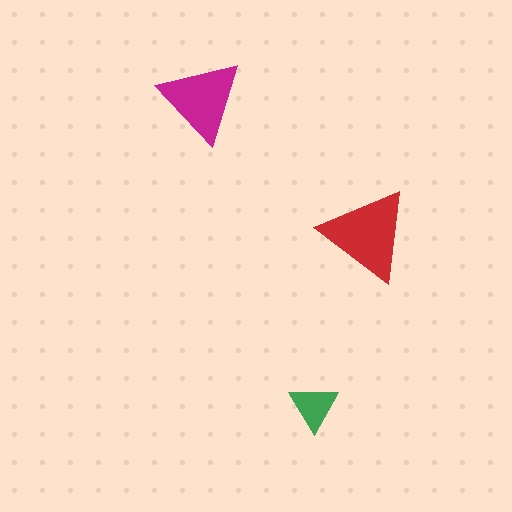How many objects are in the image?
There are 3 objects in the image.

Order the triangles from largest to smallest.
the red one, the magenta one, the green one.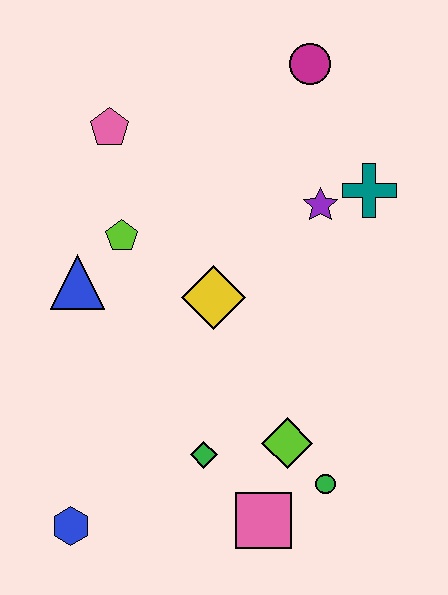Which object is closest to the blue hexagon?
The green diamond is closest to the blue hexagon.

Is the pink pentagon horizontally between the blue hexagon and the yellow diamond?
Yes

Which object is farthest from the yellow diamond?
The blue hexagon is farthest from the yellow diamond.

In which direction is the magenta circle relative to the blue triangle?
The magenta circle is to the right of the blue triangle.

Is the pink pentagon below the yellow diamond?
No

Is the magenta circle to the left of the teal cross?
Yes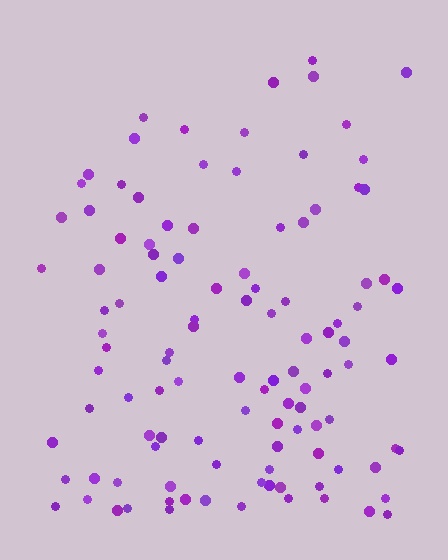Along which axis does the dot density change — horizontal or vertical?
Vertical.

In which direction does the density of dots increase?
From top to bottom, with the bottom side densest.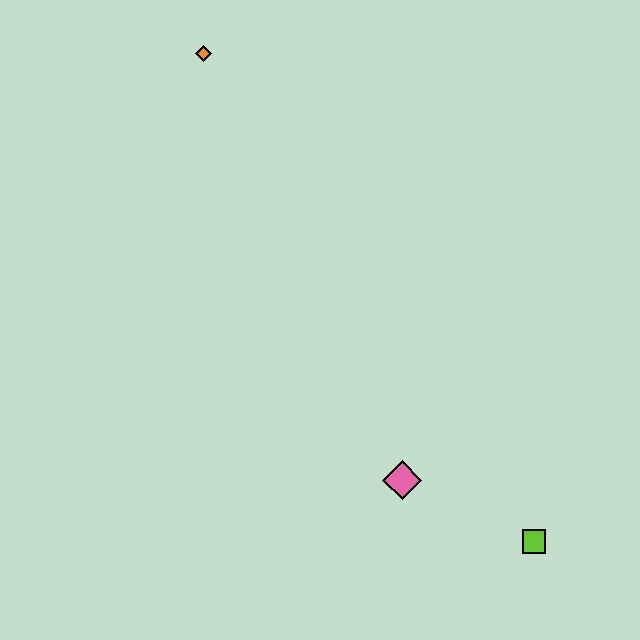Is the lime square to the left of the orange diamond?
No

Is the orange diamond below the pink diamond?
No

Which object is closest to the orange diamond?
The pink diamond is closest to the orange diamond.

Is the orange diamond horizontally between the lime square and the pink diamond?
No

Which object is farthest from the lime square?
The orange diamond is farthest from the lime square.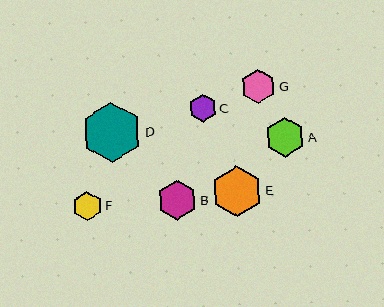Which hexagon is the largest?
Hexagon D is the largest with a size of approximately 60 pixels.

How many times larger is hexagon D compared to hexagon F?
Hexagon D is approximately 2.1 times the size of hexagon F.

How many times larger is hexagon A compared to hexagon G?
Hexagon A is approximately 1.2 times the size of hexagon G.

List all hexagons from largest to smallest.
From largest to smallest: D, E, A, B, G, F, C.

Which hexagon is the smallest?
Hexagon C is the smallest with a size of approximately 28 pixels.